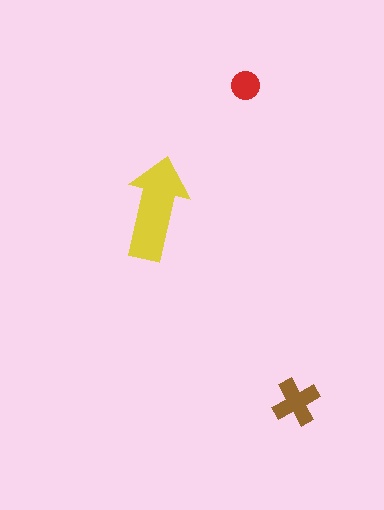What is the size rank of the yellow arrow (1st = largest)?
1st.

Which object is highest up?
The red circle is topmost.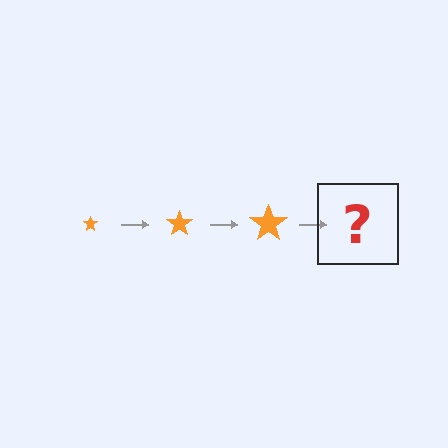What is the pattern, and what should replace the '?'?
The pattern is that the star gets progressively larger each step. The '?' should be an orange star, larger than the previous one.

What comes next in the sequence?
The next element should be an orange star, larger than the previous one.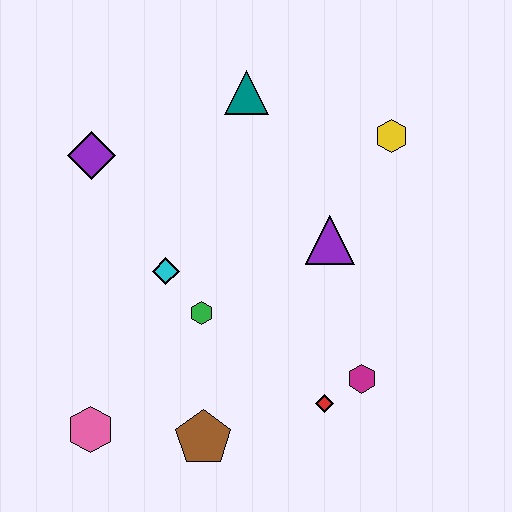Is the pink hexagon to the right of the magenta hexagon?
No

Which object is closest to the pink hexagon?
The brown pentagon is closest to the pink hexagon.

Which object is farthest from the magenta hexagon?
The purple diamond is farthest from the magenta hexagon.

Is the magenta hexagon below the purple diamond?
Yes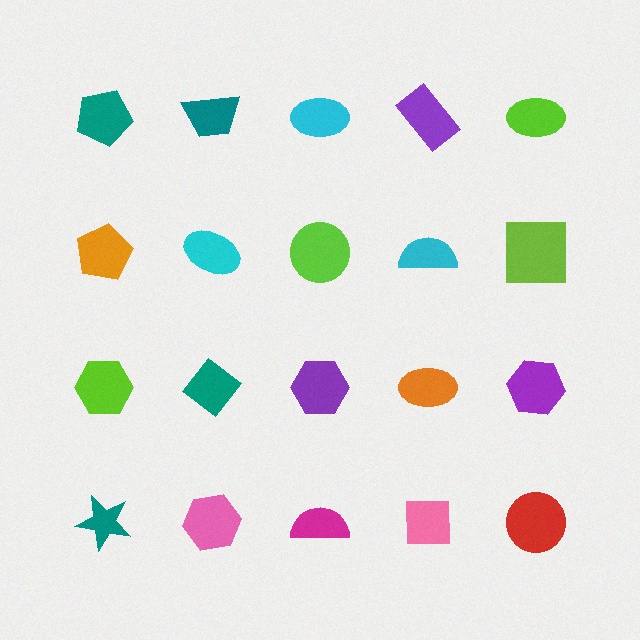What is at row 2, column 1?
An orange pentagon.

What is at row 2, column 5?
A lime square.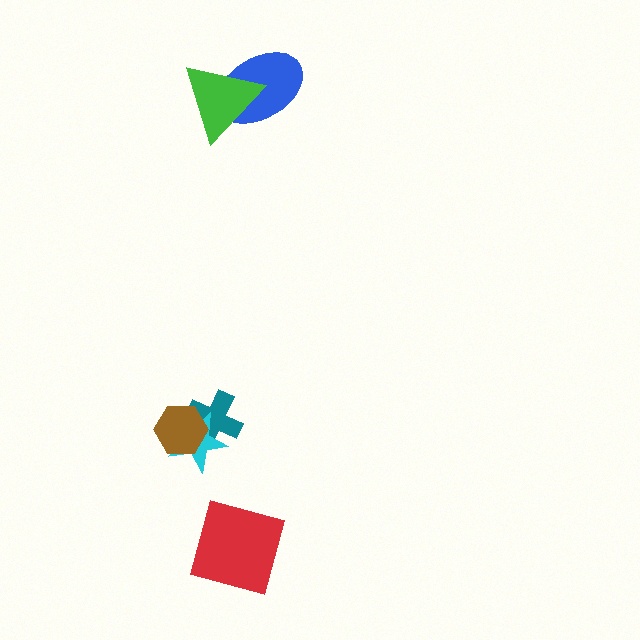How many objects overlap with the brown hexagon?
2 objects overlap with the brown hexagon.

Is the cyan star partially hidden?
Yes, it is partially covered by another shape.